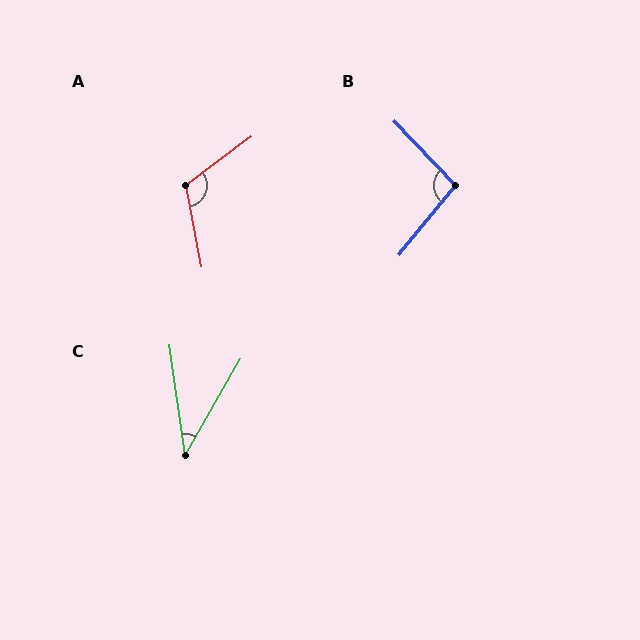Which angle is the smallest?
C, at approximately 38 degrees.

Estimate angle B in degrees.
Approximately 97 degrees.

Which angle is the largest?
A, at approximately 116 degrees.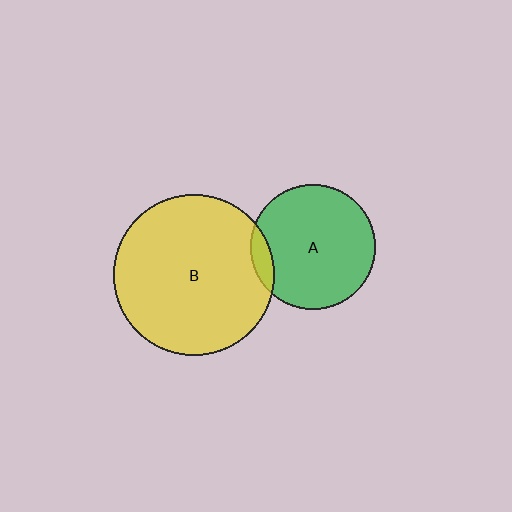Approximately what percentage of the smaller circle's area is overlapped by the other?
Approximately 10%.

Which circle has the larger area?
Circle B (yellow).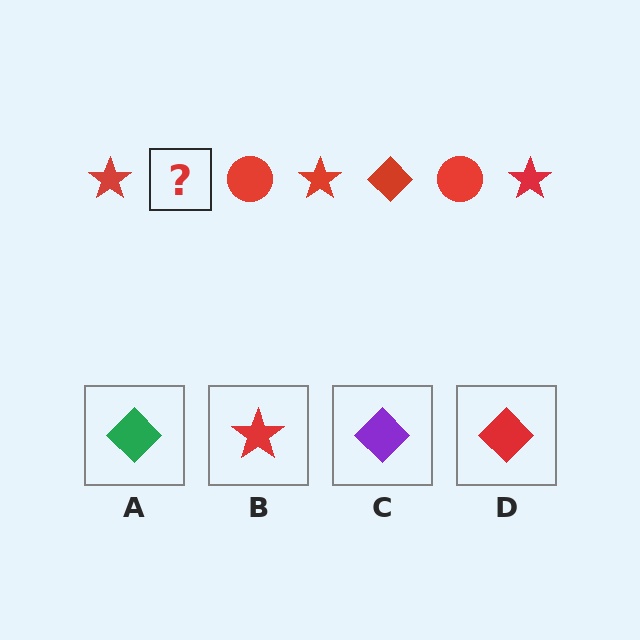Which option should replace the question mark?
Option D.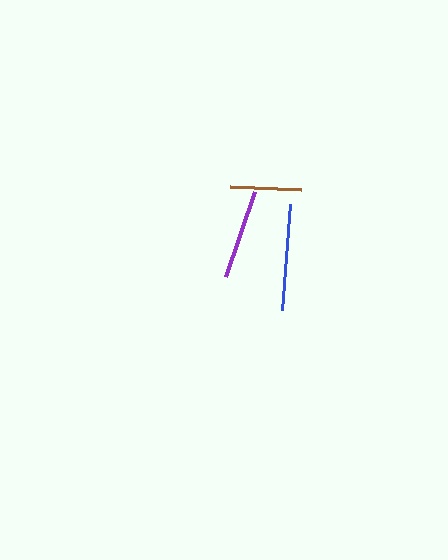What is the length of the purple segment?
The purple segment is approximately 89 pixels long.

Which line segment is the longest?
The blue line is the longest at approximately 106 pixels.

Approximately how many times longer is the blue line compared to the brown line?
The blue line is approximately 1.5 times the length of the brown line.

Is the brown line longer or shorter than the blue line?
The blue line is longer than the brown line.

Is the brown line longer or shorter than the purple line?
The purple line is longer than the brown line.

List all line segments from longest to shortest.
From longest to shortest: blue, purple, brown.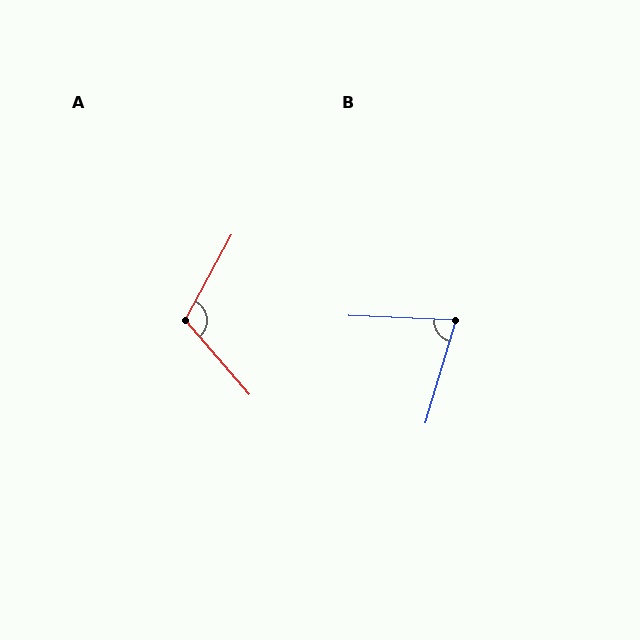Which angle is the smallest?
B, at approximately 75 degrees.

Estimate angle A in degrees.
Approximately 111 degrees.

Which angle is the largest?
A, at approximately 111 degrees.